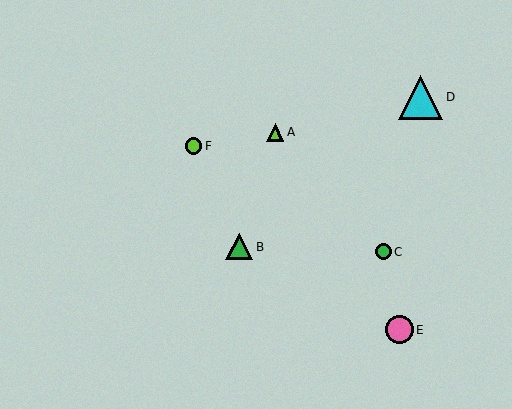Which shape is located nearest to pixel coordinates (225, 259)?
The green triangle (labeled B) at (239, 247) is nearest to that location.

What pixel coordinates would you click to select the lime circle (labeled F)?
Click at (194, 146) to select the lime circle F.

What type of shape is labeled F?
Shape F is a lime circle.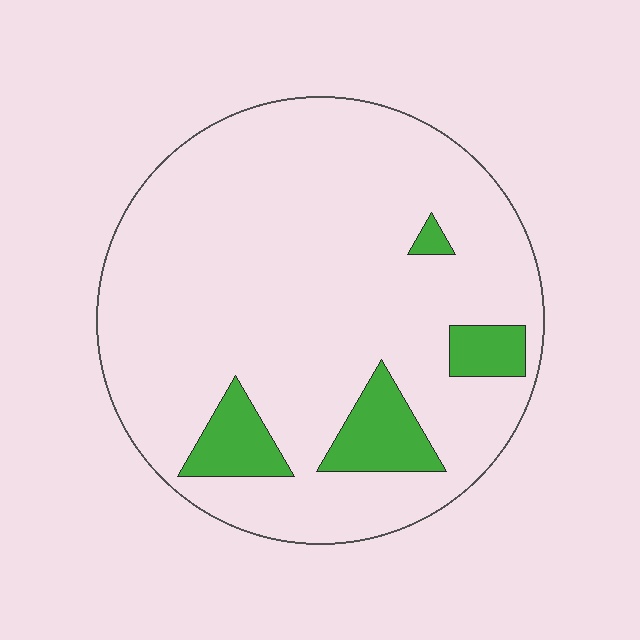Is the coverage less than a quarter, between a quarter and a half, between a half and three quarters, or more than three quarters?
Less than a quarter.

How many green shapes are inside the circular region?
4.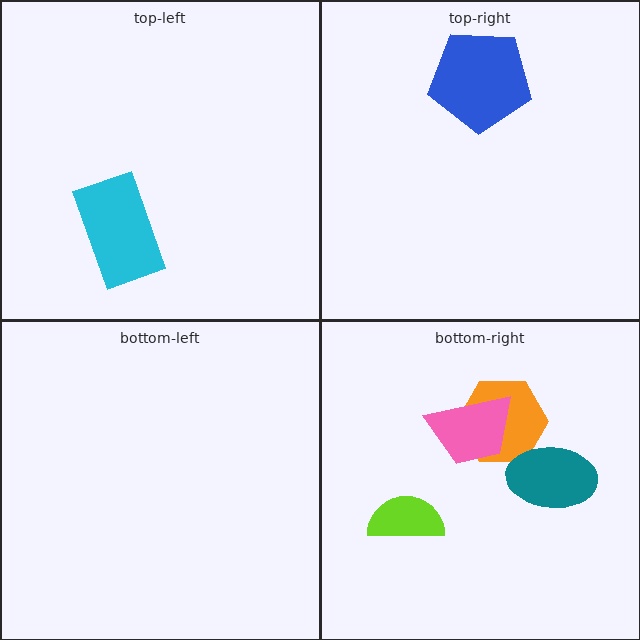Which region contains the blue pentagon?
The top-right region.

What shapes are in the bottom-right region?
The orange hexagon, the pink trapezoid, the teal ellipse, the lime semicircle.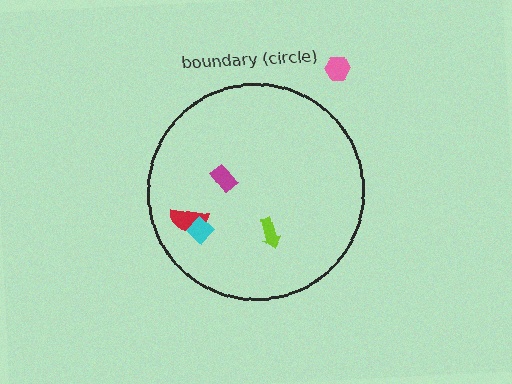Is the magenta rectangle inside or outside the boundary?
Inside.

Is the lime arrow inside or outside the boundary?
Inside.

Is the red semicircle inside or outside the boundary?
Inside.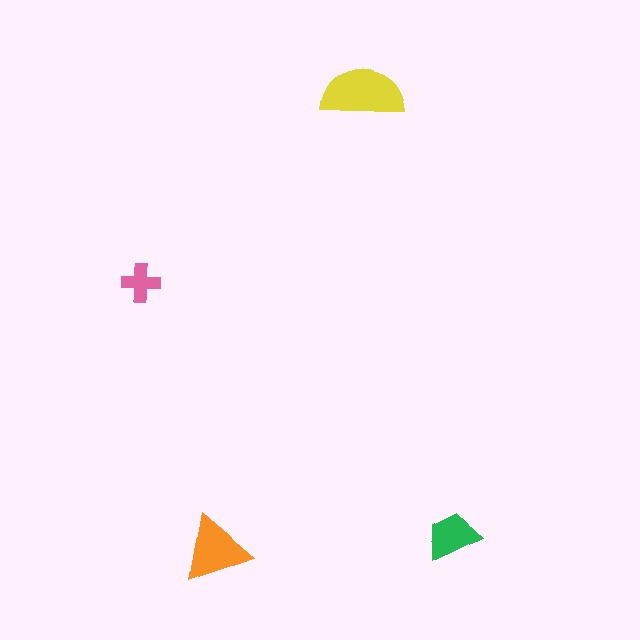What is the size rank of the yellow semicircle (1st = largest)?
1st.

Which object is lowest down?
The orange triangle is bottommost.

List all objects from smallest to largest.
The pink cross, the green trapezoid, the orange triangle, the yellow semicircle.